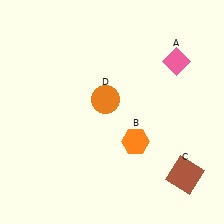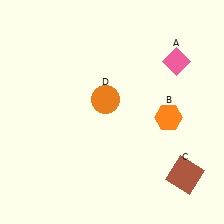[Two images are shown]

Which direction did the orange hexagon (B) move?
The orange hexagon (B) moved right.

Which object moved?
The orange hexagon (B) moved right.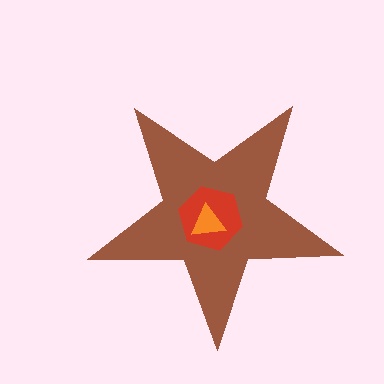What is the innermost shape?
The orange triangle.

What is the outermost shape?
The brown star.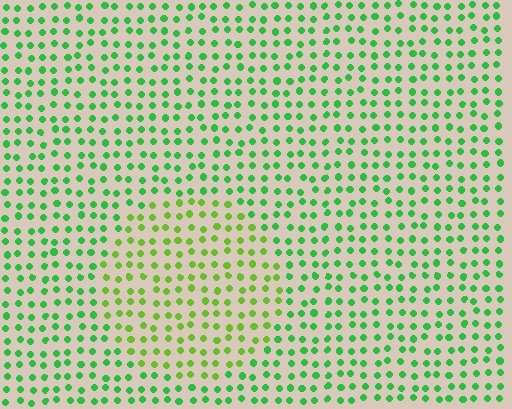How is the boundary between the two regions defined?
The boundary is defined purely by a slight shift in hue (about 33 degrees). Spacing, size, and orientation are identical on both sides.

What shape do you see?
I see a circle.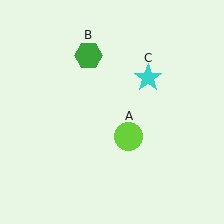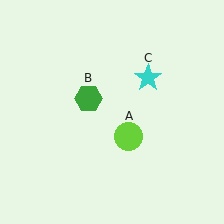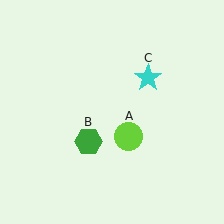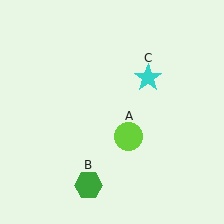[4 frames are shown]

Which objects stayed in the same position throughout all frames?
Lime circle (object A) and cyan star (object C) remained stationary.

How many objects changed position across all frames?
1 object changed position: green hexagon (object B).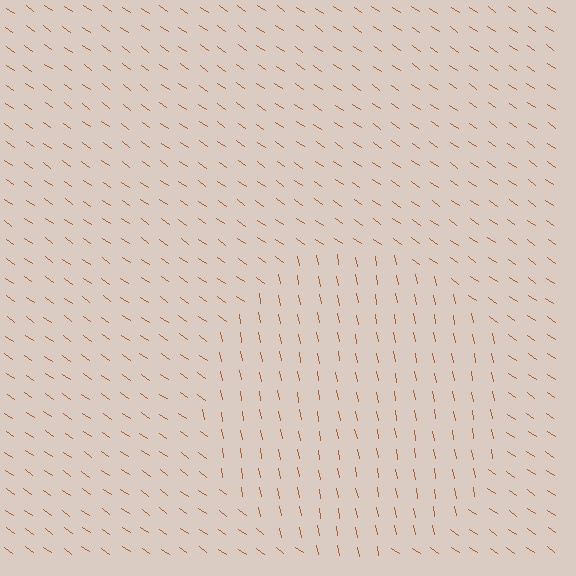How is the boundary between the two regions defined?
The boundary is defined purely by a change in line orientation (approximately 45 degrees difference). All lines are the same color and thickness.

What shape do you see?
I see a circle.